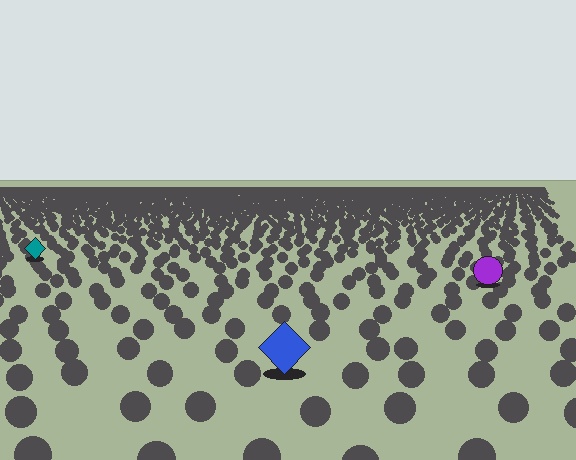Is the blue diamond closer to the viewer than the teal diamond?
Yes. The blue diamond is closer — you can tell from the texture gradient: the ground texture is coarser near it.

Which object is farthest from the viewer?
The teal diamond is farthest from the viewer. It appears smaller and the ground texture around it is denser.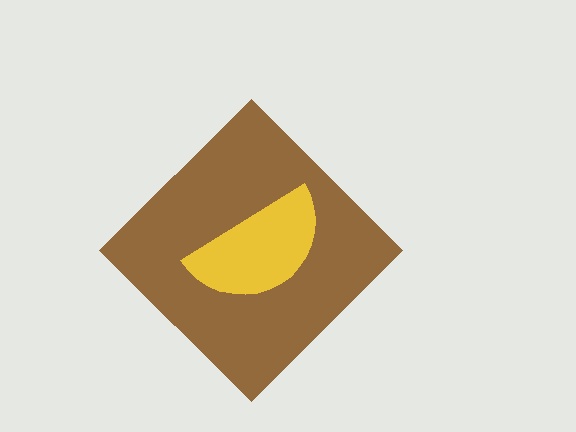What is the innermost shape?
The yellow semicircle.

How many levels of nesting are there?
2.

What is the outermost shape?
The brown diamond.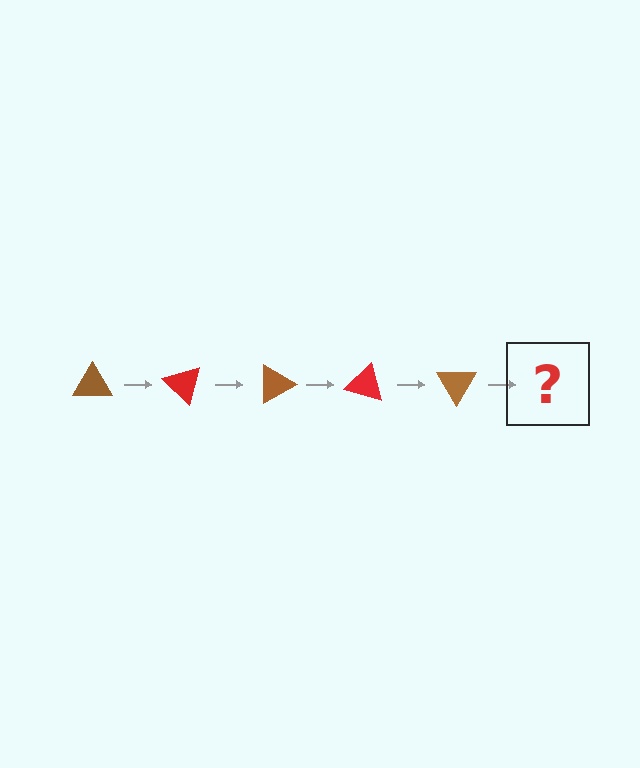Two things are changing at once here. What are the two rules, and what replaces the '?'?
The two rules are that it rotates 45 degrees each step and the color cycles through brown and red. The '?' should be a red triangle, rotated 225 degrees from the start.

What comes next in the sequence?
The next element should be a red triangle, rotated 225 degrees from the start.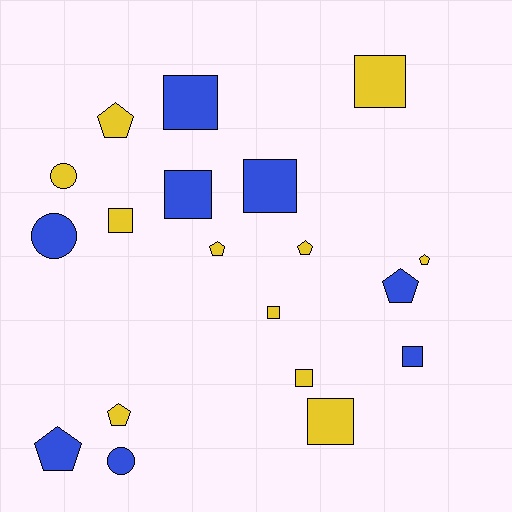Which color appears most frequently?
Yellow, with 11 objects.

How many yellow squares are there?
There are 5 yellow squares.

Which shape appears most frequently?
Square, with 9 objects.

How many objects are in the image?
There are 19 objects.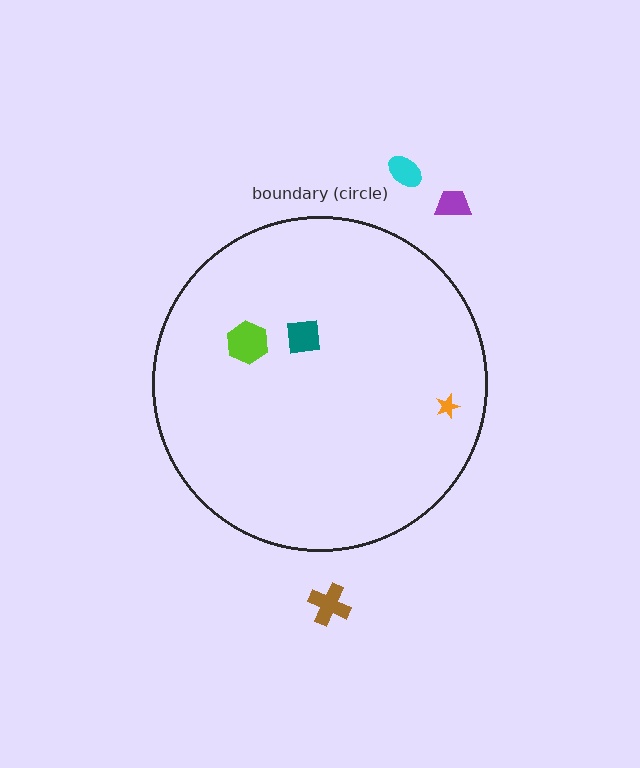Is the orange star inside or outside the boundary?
Inside.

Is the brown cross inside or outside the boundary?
Outside.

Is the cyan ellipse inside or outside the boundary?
Outside.